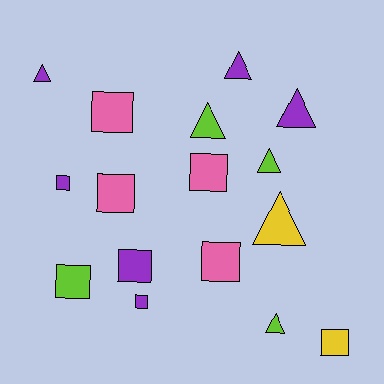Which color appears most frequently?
Purple, with 6 objects.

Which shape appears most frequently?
Square, with 9 objects.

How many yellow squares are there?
There is 1 yellow square.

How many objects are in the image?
There are 16 objects.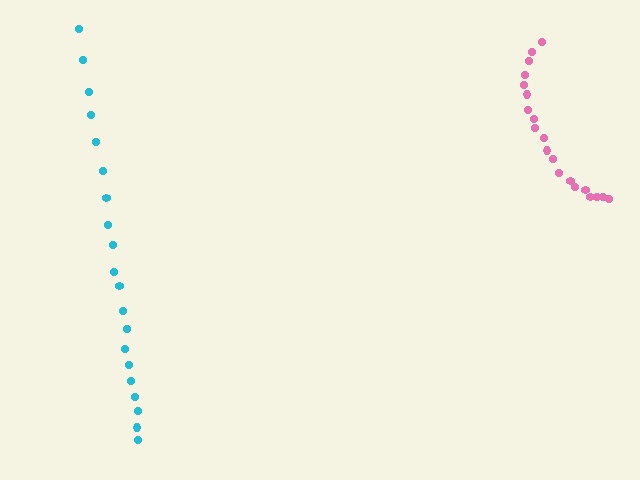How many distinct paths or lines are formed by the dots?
There are 2 distinct paths.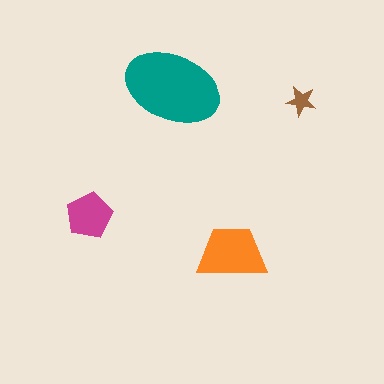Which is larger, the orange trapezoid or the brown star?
The orange trapezoid.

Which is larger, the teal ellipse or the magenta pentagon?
The teal ellipse.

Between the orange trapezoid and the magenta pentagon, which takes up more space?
The orange trapezoid.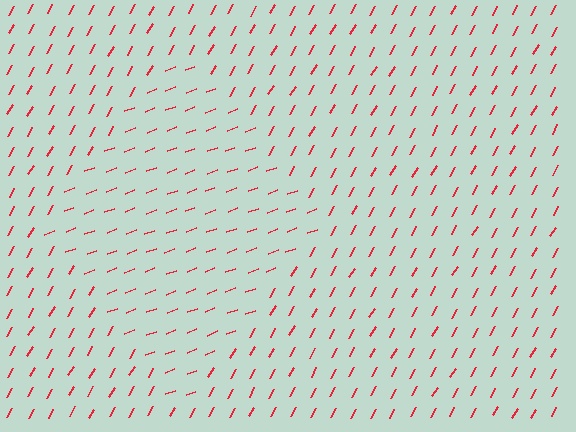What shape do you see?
I see a diamond.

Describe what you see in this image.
The image is filled with small red line segments. A diamond region in the image has lines oriented differently from the surrounding lines, creating a visible texture boundary.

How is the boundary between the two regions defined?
The boundary is defined purely by a change in line orientation (approximately 40 degrees difference). All lines are the same color and thickness.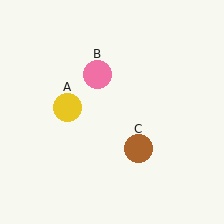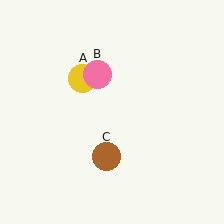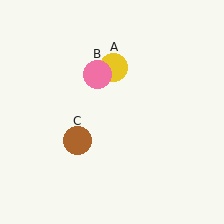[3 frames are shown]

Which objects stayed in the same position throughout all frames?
Pink circle (object B) remained stationary.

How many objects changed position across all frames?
2 objects changed position: yellow circle (object A), brown circle (object C).